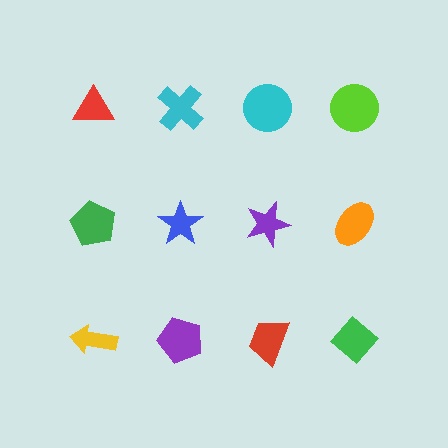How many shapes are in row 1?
4 shapes.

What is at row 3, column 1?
A yellow arrow.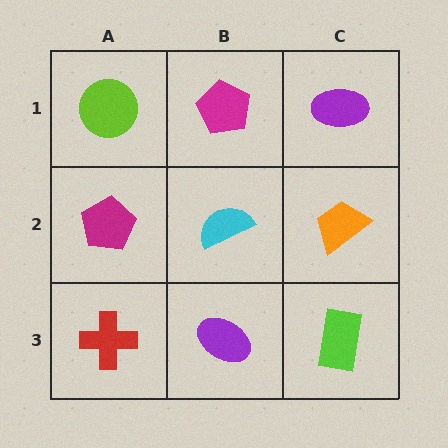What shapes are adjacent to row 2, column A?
A lime circle (row 1, column A), a red cross (row 3, column A), a cyan semicircle (row 2, column B).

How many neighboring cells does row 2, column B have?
4.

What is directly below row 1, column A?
A magenta pentagon.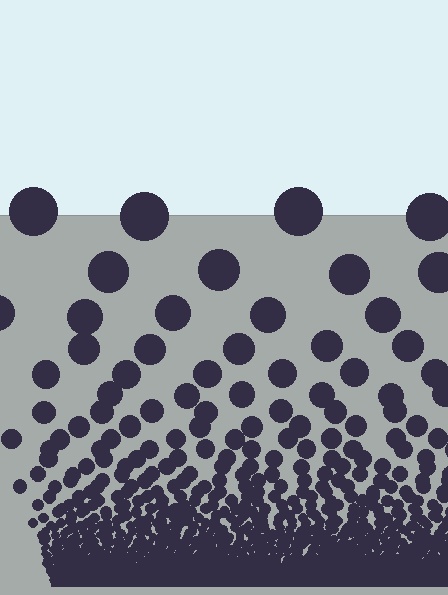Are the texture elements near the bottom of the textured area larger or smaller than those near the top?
Smaller. The gradient is inverted — elements near the bottom are smaller and denser.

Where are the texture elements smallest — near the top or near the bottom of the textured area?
Near the bottom.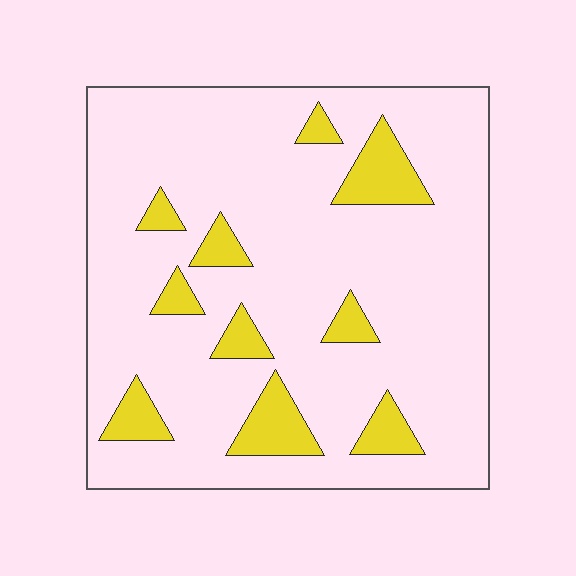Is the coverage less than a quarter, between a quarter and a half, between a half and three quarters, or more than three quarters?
Less than a quarter.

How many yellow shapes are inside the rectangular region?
10.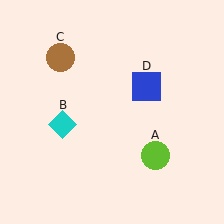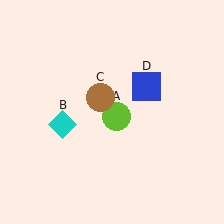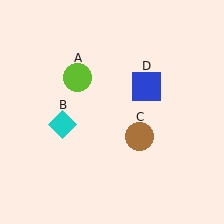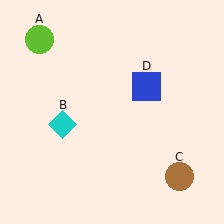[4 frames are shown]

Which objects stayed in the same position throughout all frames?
Cyan diamond (object B) and blue square (object D) remained stationary.